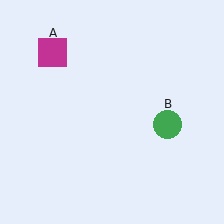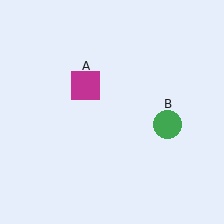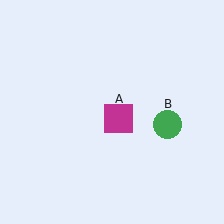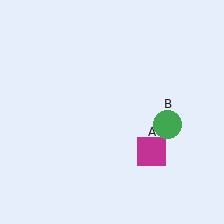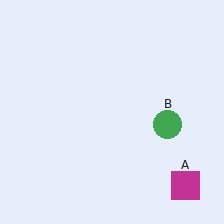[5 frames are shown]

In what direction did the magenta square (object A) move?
The magenta square (object A) moved down and to the right.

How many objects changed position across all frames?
1 object changed position: magenta square (object A).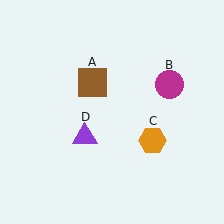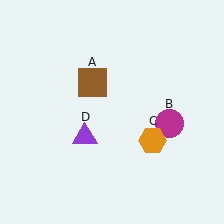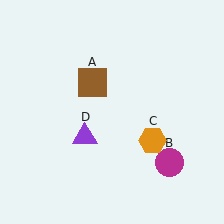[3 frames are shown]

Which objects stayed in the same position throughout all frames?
Brown square (object A) and orange hexagon (object C) and purple triangle (object D) remained stationary.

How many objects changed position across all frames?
1 object changed position: magenta circle (object B).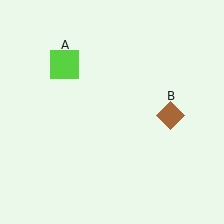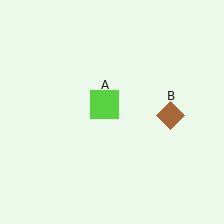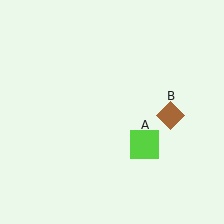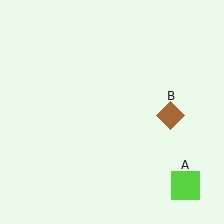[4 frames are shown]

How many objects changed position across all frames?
1 object changed position: lime square (object A).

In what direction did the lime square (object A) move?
The lime square (object A) moved down and to the right.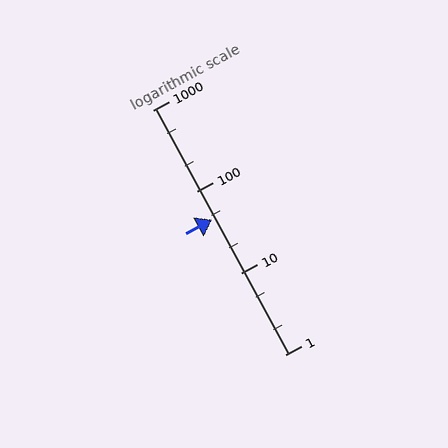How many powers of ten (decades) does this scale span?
The scale spans 3 decades, from 1 to 1000.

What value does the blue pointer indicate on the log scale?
The pointer indicates approximately 45.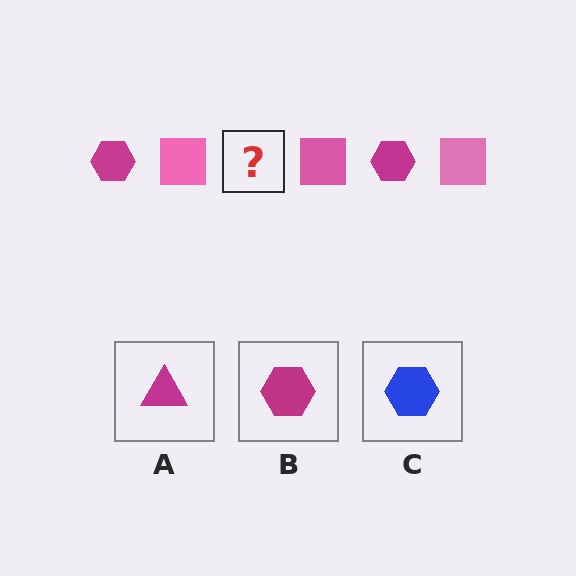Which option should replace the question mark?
Option B.